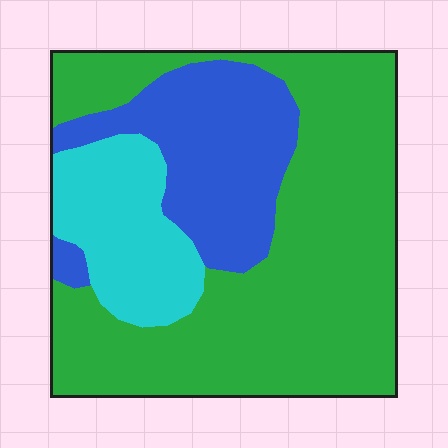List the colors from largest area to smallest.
From largest to smallest: green, blue, cyan.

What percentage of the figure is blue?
Blue covers about 25% of the figure.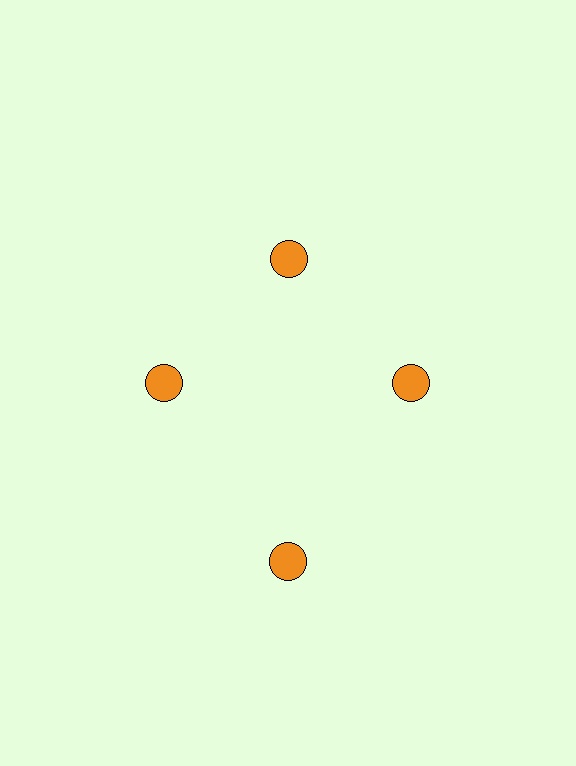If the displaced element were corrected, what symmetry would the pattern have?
It would have 4-fold rotational symmetry — the pattern would map onto itself every 90 degrees.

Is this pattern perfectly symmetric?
No. The 4 orange circles are arranged in a ring, but one element near the 6 o'clock position is pushed outward from the center, breaking the 4-fold rotational symmetry.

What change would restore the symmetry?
The symmetry would be restored by moving it inward, back onto the ring so that all 4 circles sit at equal angles and equal distance from the center.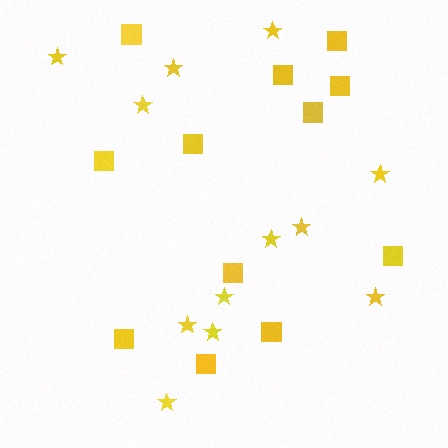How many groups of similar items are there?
There are 2 groups: one group of squares (12) and one group of stars (12).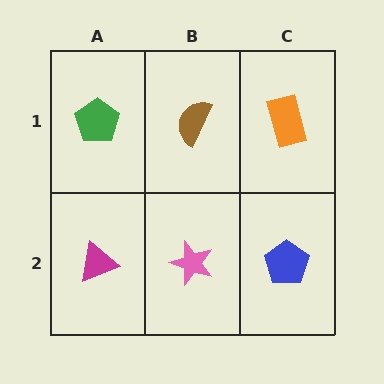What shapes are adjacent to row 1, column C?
A blue pentagon (row 2, column C), a brown semicircle (row 1, column B).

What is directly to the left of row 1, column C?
A brown semicircle.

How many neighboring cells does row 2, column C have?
2.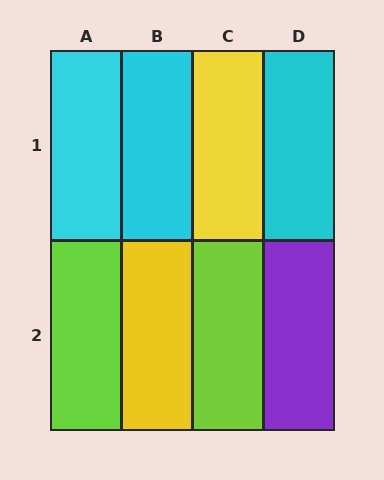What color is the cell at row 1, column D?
Cyan.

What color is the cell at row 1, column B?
Cyan.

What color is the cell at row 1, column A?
Cyan.